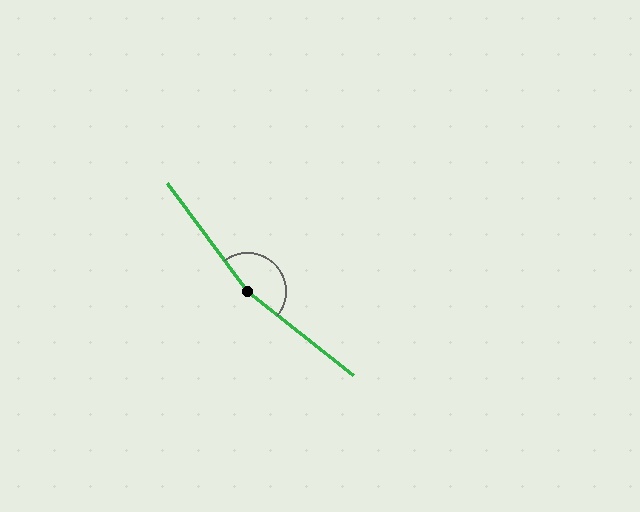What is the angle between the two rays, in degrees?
Approximately 165 degrees.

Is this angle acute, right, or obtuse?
It is obtuse.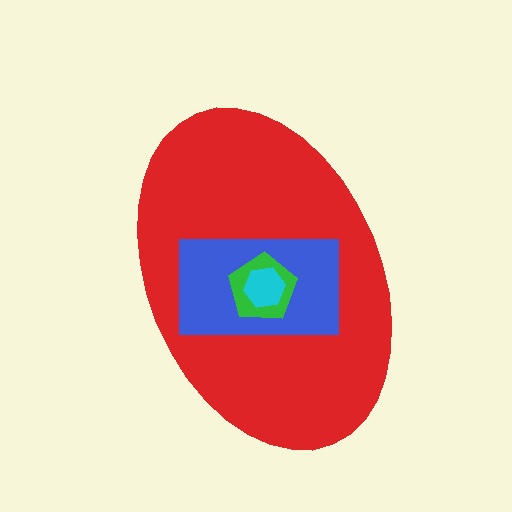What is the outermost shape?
The red ellipse.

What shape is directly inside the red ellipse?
The blue rectangle.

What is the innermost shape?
The cyan hexagon.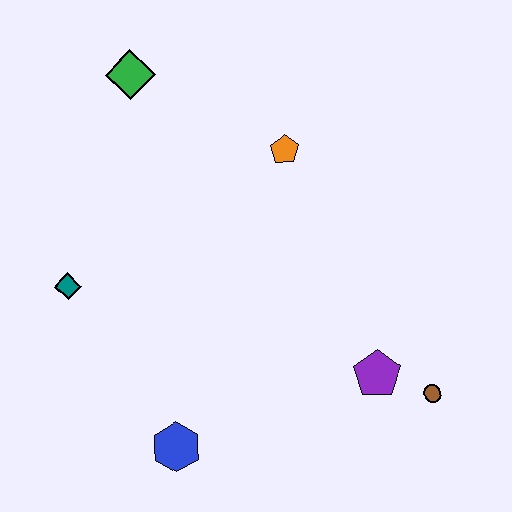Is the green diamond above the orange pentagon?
Yes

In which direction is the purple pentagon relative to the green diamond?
The purple pentagon is below the green diamond.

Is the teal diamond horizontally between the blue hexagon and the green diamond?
No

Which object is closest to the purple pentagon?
The brown circle is closest to the purple pentagon.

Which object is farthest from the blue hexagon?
The green diamond is farthest from the blue hexagon.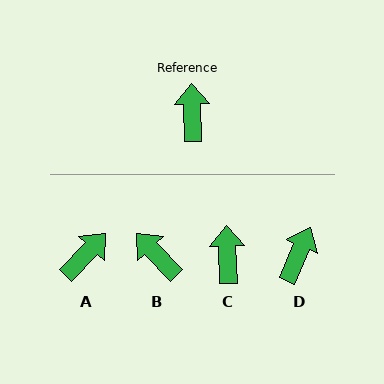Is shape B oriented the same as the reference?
No, it is off by about 42 degrees.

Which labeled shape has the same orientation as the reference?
C.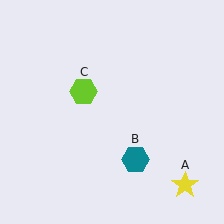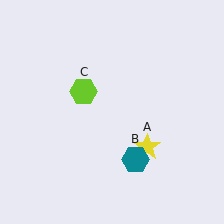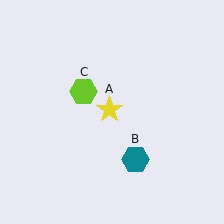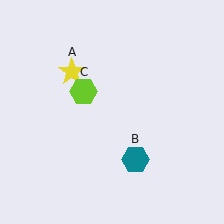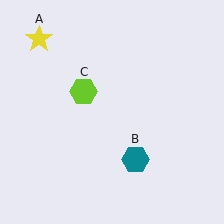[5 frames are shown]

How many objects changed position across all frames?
1 object changed position: yellow star (object A).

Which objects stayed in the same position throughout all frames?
Teal hexagon (object B) and lime hexagon (object C) remained stationary.